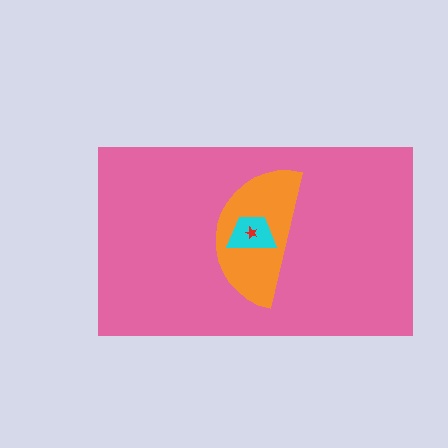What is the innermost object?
The red star.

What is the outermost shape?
The pink rectangle.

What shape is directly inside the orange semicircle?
The cyan trapezoid.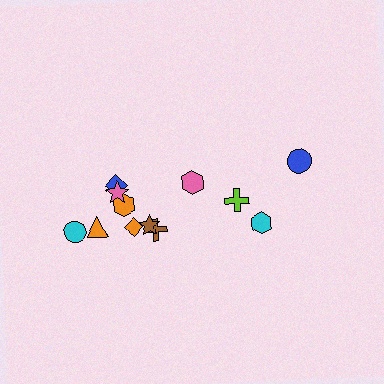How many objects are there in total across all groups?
There are 12 objects.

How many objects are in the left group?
There are 8 objects.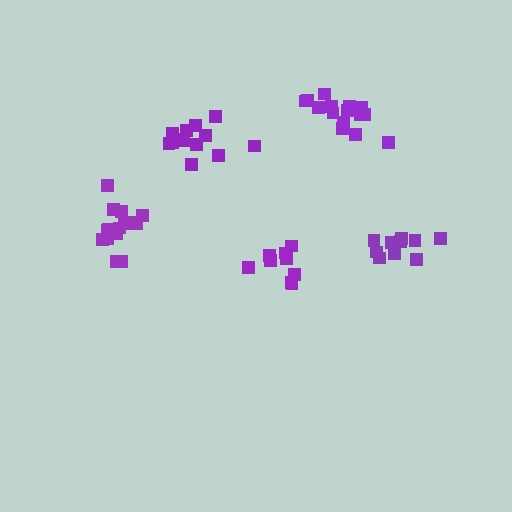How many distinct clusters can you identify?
There are 5 distinct clusters.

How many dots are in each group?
Group 1: 10 dots, Group 2: 15 dots, Group 3: 13 dots, Group 4: 15 dots, Group 5: 9 dots (62 total).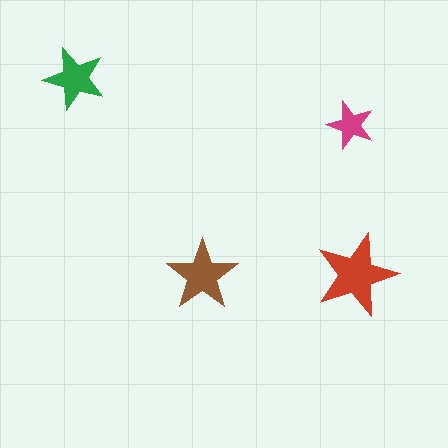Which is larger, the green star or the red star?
The red one.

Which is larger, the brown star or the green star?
The brown one.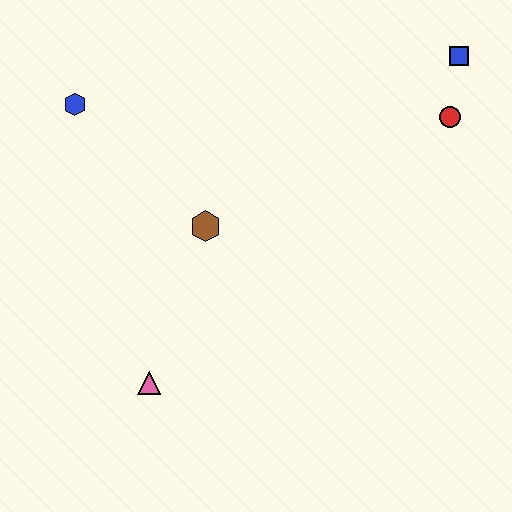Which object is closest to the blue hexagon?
The brown hexagon is closest to the blue hexagon.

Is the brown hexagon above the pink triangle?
Yes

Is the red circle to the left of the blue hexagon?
No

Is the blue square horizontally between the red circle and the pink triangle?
No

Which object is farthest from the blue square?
The pink triangle is farthest from the blue square.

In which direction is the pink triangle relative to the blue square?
The pink triangle is below the blue square.